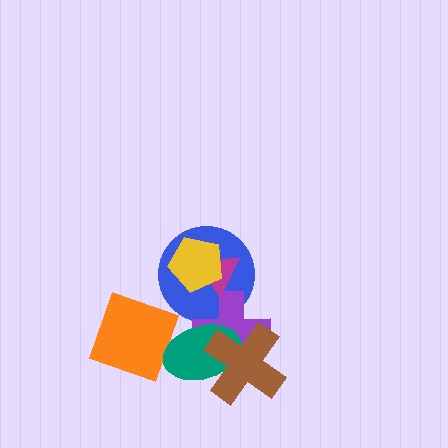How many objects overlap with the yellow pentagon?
2 objects overlap with the yellow pentagon.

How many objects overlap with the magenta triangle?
2 objects overlap with the magenta triangle.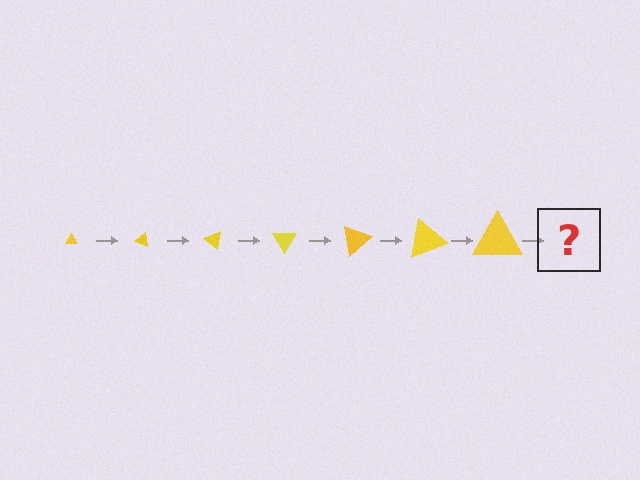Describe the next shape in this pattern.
It should be a triangle, larger than the previous one and rotated 140 degrees from the start.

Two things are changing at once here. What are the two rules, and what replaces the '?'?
The two rules are that the triangle grows larger each step and it rotates 20 degrees each step. The '?' should be a triangle, larger than the previous one and rotated 140 degrees from the start.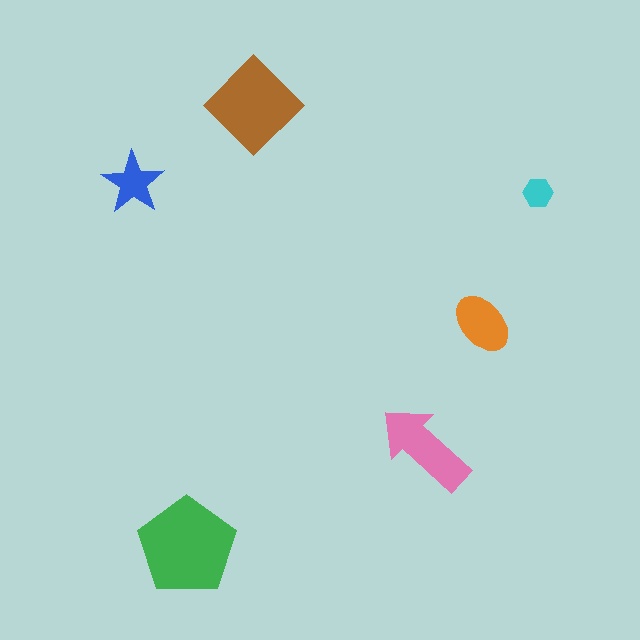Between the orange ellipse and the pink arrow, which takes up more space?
The pink arrow.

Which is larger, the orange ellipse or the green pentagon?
The green pentagon.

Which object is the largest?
The green pentagon.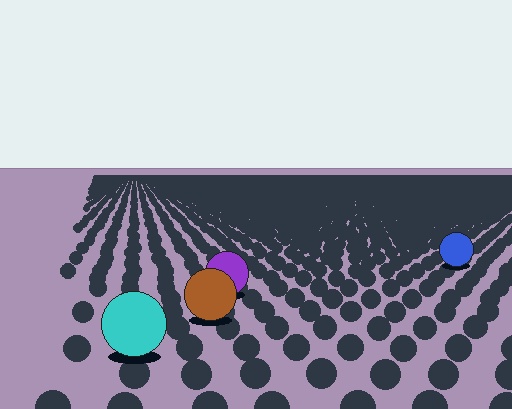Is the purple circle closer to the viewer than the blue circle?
Yes. The purple circle is closer — you can tell from the texture gradient: the ground texture is coarser near it.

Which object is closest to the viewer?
The cyan circle is closest. The texture marks near it are larger and more spread out.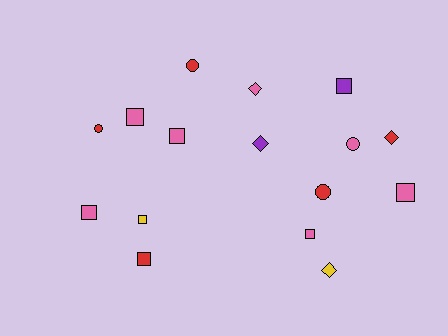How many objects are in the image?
There are 16 objects.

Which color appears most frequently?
Pink, with 7 objects.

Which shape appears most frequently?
Square, with 8 objects.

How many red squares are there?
There is 1 red square.